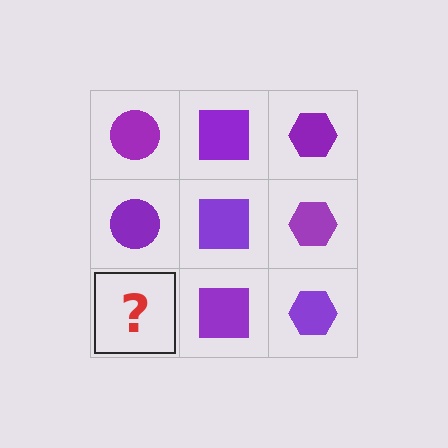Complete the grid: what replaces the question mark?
The question mark should be replaced with a purple circle.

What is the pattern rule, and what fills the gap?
The rule is that each column has a consistent shape. The gap should be filled with a purple circle.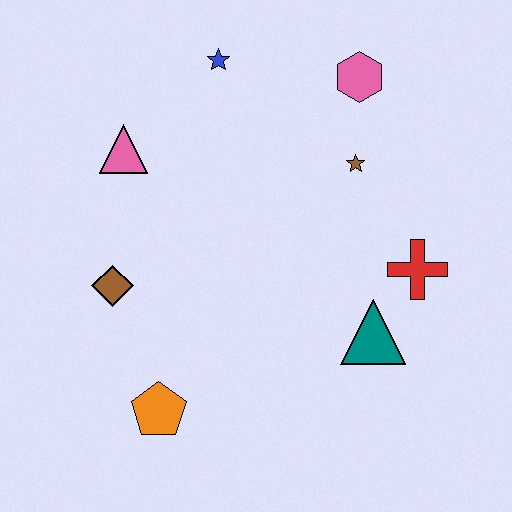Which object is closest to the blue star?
The pink triangle is closest to the blue star.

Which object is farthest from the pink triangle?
The red cross is farthest from the pink triangle.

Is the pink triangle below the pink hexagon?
Yes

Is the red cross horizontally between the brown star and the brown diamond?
No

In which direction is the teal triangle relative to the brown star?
The teal triangle is below the brown star.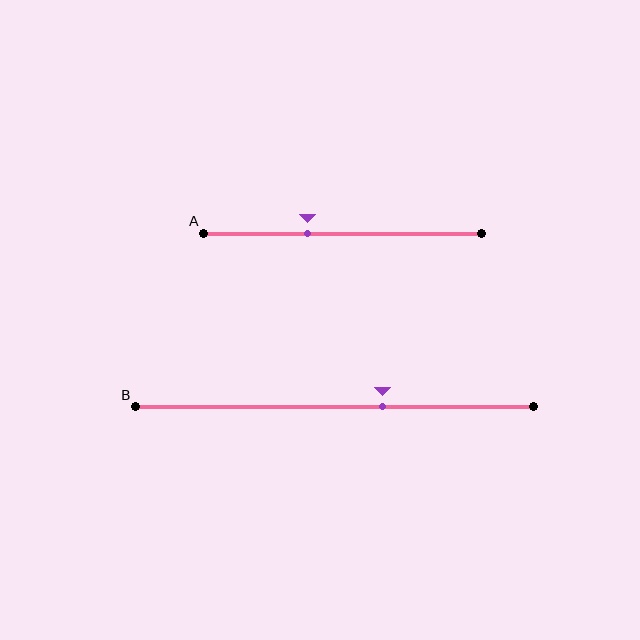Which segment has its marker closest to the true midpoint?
Segment B has its marker closest to the true midpoint.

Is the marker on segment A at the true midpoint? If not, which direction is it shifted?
No, the marker on segment A is shifted to the left by about 13% of the segment length.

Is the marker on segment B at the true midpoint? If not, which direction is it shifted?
No, the marker on segment B is shifted to the right by about 12% of the segment length.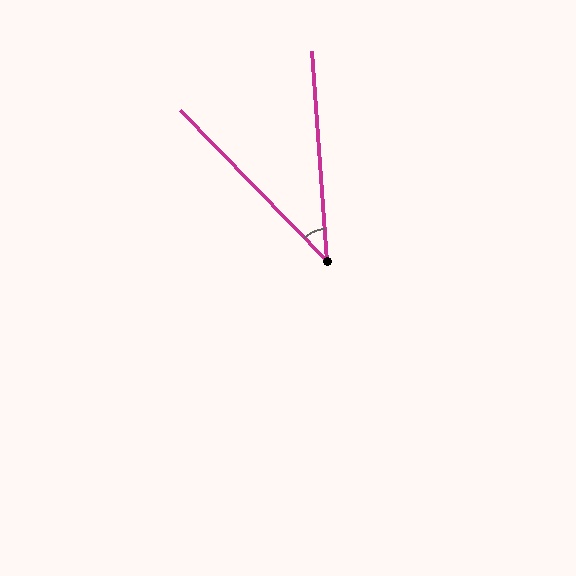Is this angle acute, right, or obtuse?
It is acute.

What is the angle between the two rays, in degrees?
Approximately 40 degrees.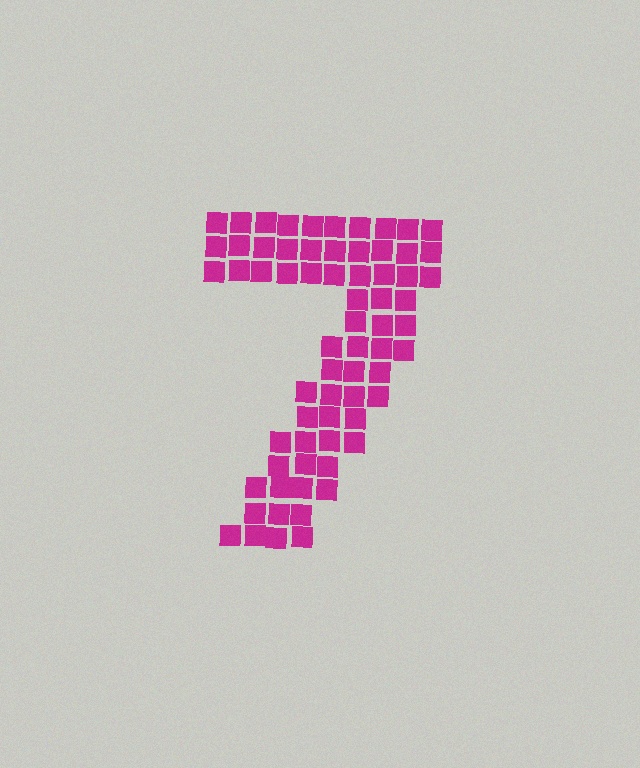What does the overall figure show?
The overall figure shows the digit 7.